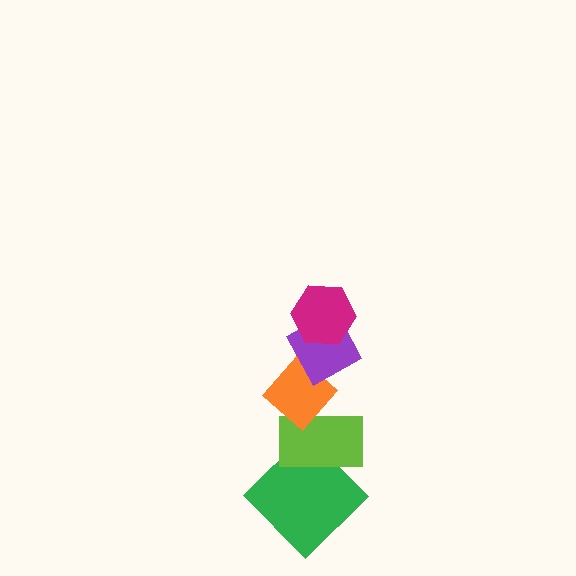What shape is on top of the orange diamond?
The purple diamond is on top of the orange diamond.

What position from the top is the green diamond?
The green diamond is 5th from the top.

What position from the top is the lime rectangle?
The lime rectangle is 4th from the top.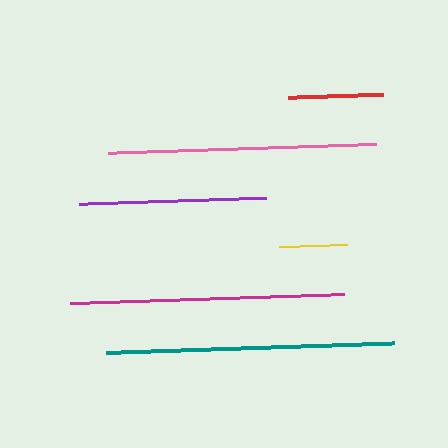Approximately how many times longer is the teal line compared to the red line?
The teal line is approximately 3.0 times the length of the red line.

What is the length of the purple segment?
The purple segment is approximately 187 pixels long.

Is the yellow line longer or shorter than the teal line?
The teal line is longer than the yellow line.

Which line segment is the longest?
The teal line is the longest at approximately 288 pixels.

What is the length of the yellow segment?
The yellow segment is approximately 67 pixels long.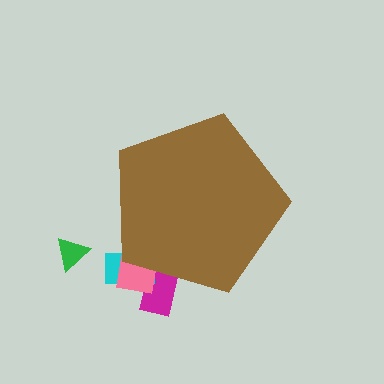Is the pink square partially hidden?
Yes, the pink square is partially hidden behind the brown pentagon.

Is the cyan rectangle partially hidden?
Yes, the cyan rectangle is partially hidden behind the brown pentagon.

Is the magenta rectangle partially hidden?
Yes, the magenta rectangle is partially hidden behind the brown pentagon.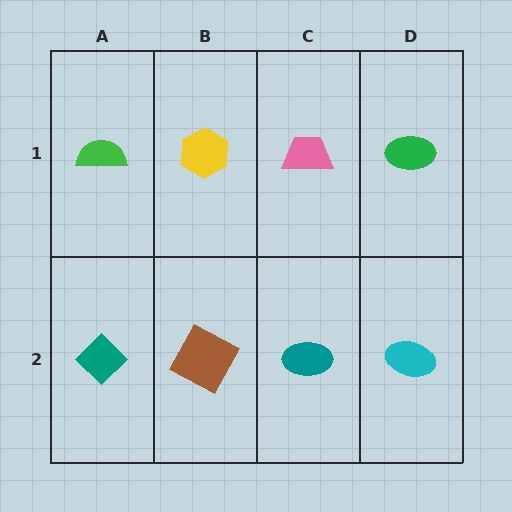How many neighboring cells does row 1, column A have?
2.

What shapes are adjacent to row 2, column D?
A green ellipse (row 1, column D), a teal ellipse (row 2, column C).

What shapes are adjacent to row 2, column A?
A green semicircle (row 1, column A), a brown square (row 2, column B).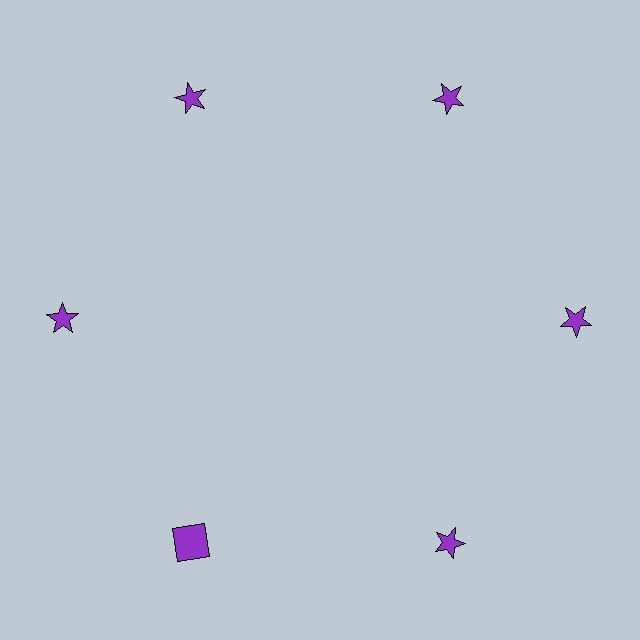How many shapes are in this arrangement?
There are 6 shapes arranged in a ring pattern.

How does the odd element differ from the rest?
It has a different shape: square instead of star.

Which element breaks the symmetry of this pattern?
The purple square at roughly the 7 o'clock position breaks the symmetry. All other shapes are purple stars.